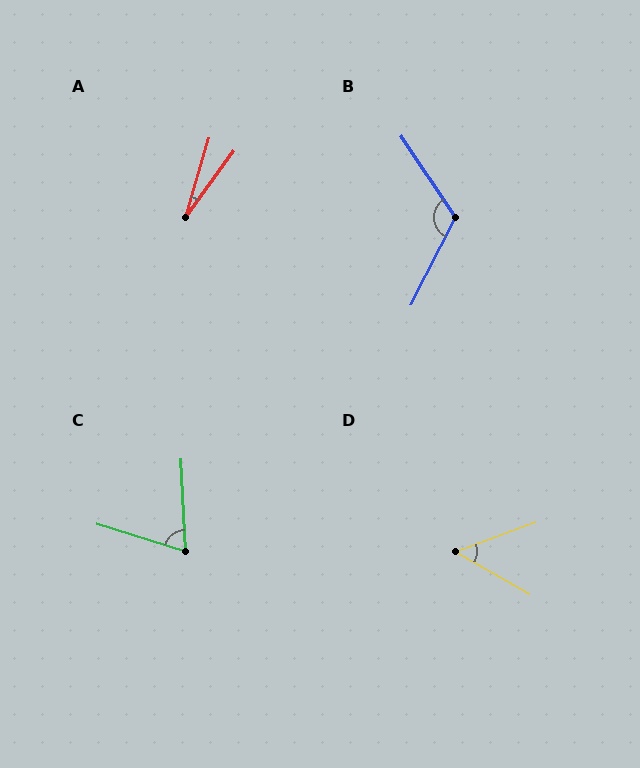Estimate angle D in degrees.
Approximately 49 degrees.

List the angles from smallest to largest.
A (20°), D (49°), C (70°), B (119°).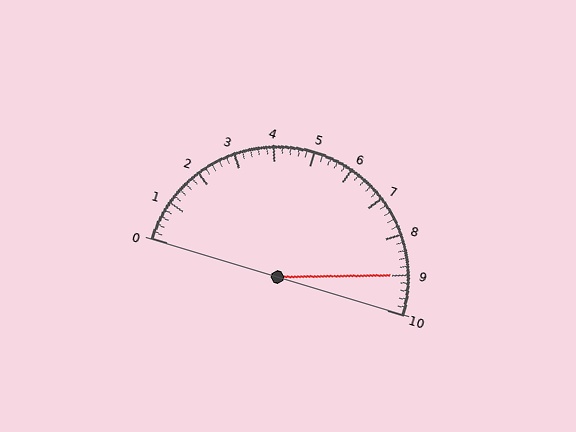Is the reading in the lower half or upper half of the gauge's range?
The reading is in the upper half of the range (0 to 10).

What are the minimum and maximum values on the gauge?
The gauge ranges from 0 to 10.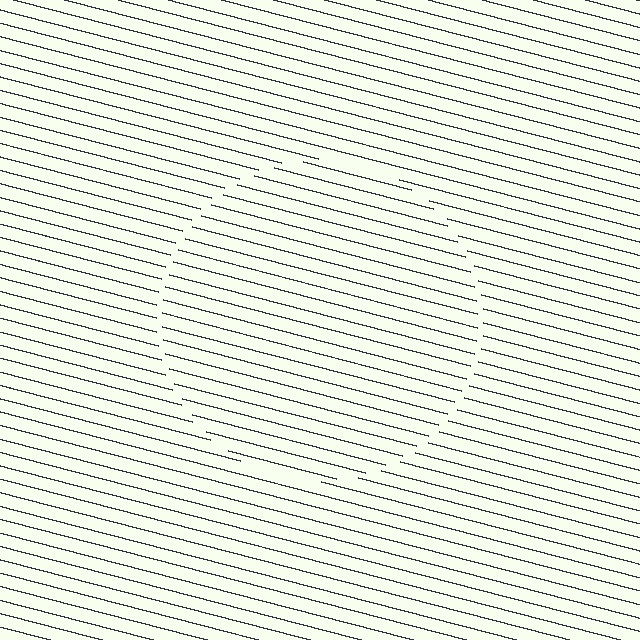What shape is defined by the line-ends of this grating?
An illusory circle. The interior of the shape contains the same grating, shifted by half a period — the contour is defined by the phase discontinuity where line-ends from the inner and outer gratings abut.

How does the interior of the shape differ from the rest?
The interior of the shape contains the same grating, shifted by half a period — the contour is defined by the phase discontinuity where line-ends from the inner and outer gratings abut.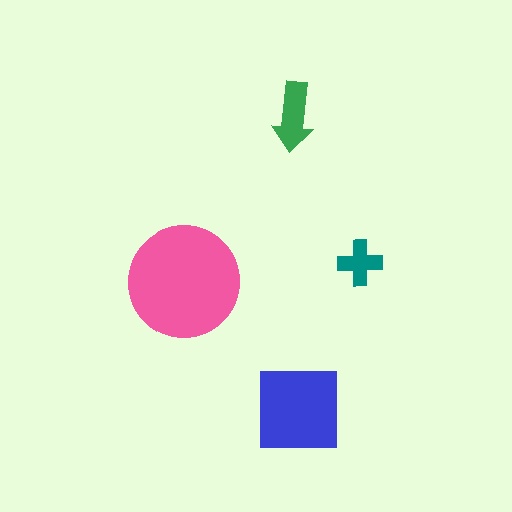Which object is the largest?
The pink circle.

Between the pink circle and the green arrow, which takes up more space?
The pink circle.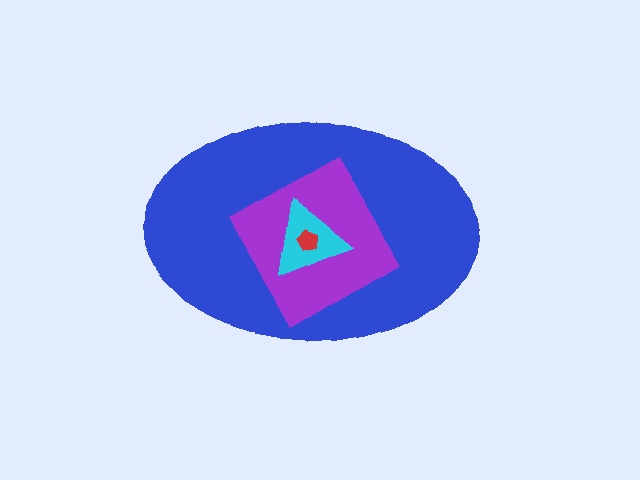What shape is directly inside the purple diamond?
The cyan triangle.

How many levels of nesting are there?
4.